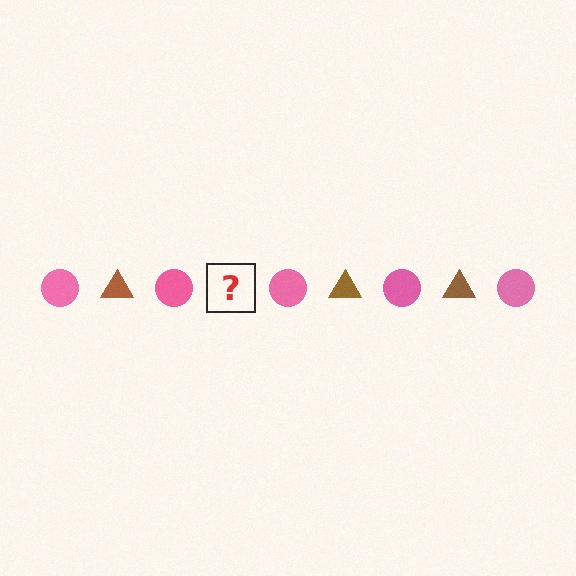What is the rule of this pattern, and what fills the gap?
The rule is that the pattern alternates between pink circle and brown triangle. The gap should be filled with a brown triangle.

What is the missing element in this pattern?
The missing element is a brown triangle.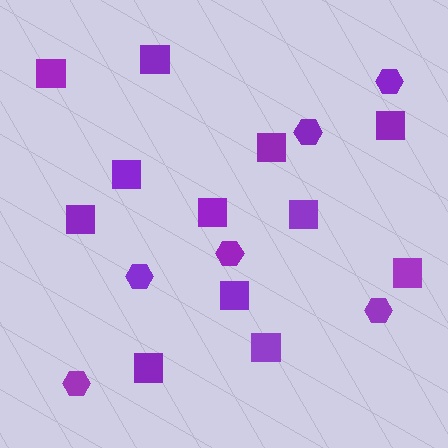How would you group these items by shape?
There are 2 groups: one group of hexagons (6) and one group of squares (12).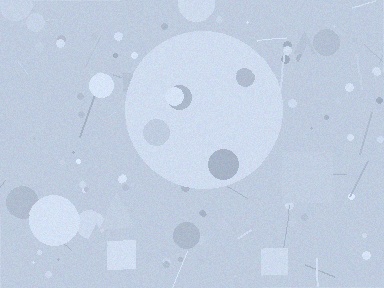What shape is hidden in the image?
A circle is hidden in the image.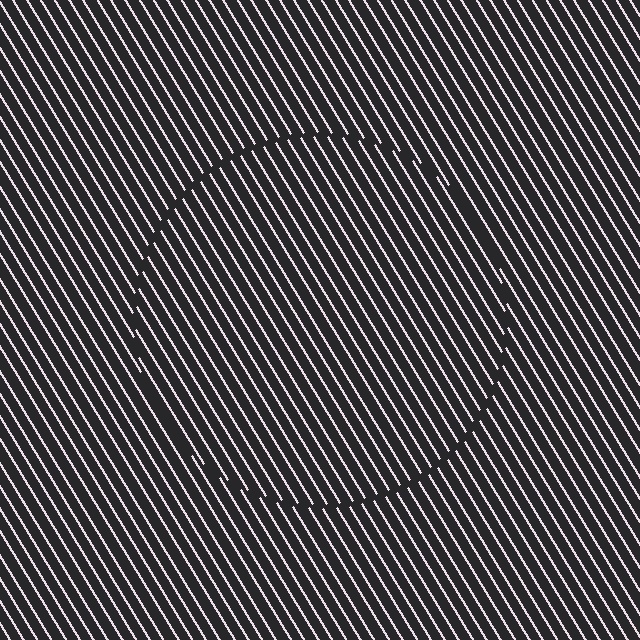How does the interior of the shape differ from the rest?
The interior of the shape contains the same grating, shifted by half a period — the contour is defined by the phase discontinuity where line-ends from the inner and outer gratings abut.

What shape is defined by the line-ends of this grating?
An illusory circle. The interior of the shape contains the same grating, shifted by half a period — the contour is defined by the phase discontinuity where line-ends from the inner and outer gratings abut.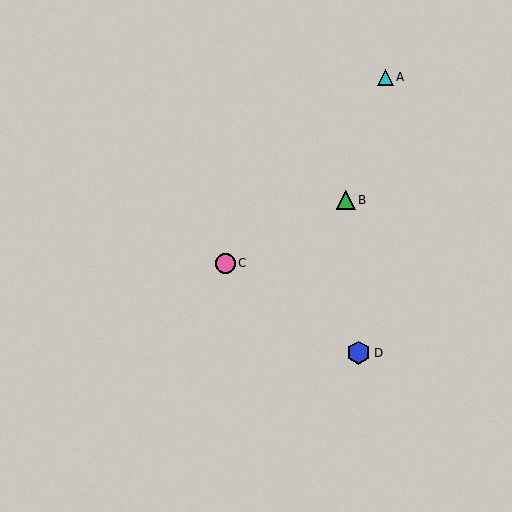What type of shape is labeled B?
Shape B is a green triangle.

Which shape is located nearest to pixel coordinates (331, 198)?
The green triangle (labeled B) at (346, 200) is nearest to that location.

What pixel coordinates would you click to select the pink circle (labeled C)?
Click at (225, 263) to select the pink circle C.